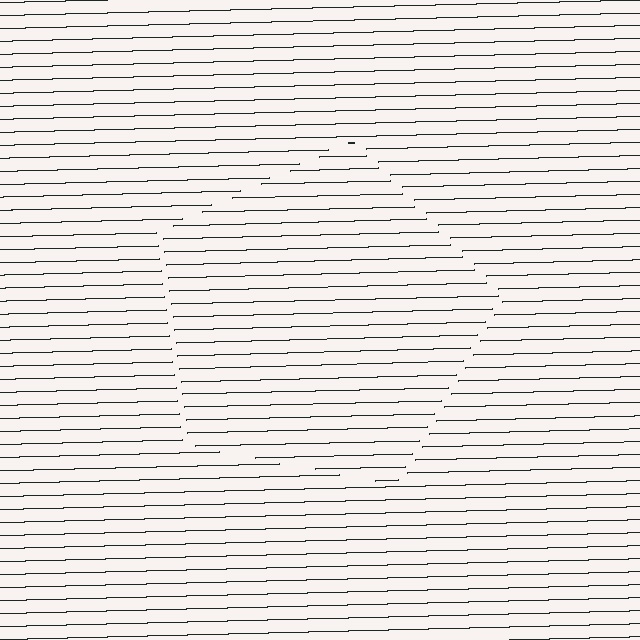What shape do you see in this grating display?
An illusory pentagon. The interior of the shape contains the same grating, shifted by half a period — the contour is defined by the phase discontinuity where line-ends from the inner and outer gratings abut.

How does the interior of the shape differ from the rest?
The interior of the shape contains the same grating, shifted by half a period — the contour is defined by the phase discontinuity where line-ends from the inner and outer gratings abut.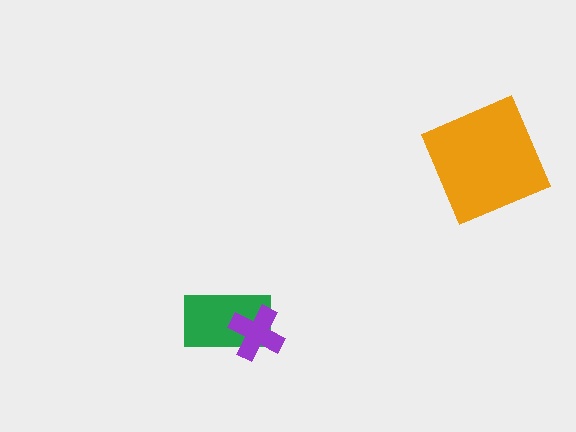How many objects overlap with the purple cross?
1 object overlaps with the purple cross.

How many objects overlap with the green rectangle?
1 object overlaps with the green rectangle.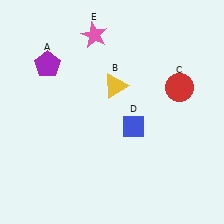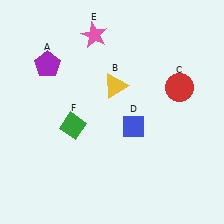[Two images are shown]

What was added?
A green diamond (F) was added in Image 2.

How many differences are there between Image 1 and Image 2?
There is 1 difference between the two images.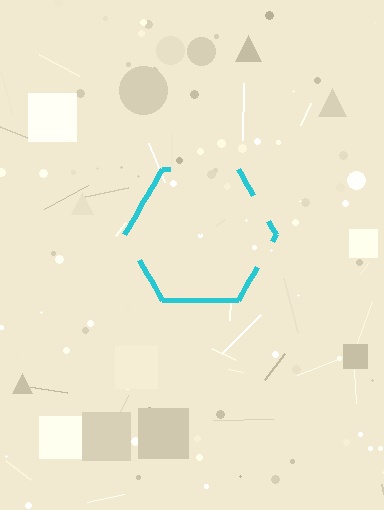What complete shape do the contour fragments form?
The contour fragments form a hexagon.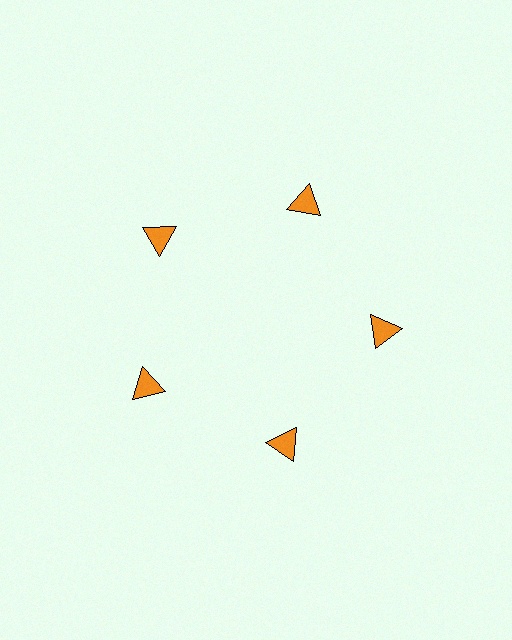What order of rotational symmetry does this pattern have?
This pattern has 5-fold rotational symmetry.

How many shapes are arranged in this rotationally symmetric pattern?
There are 5 shapes, arranged in 5 groups of 1.